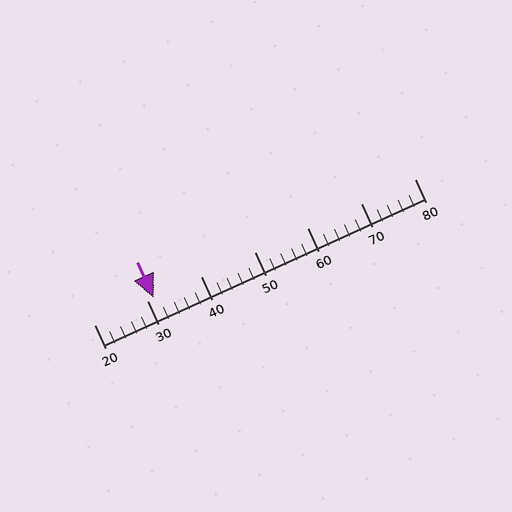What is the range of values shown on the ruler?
The ruler shows values from 20 to 80.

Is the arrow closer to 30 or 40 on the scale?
The arrow is closer to 30.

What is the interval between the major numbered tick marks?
The major tick marks are spaced 10 units apart.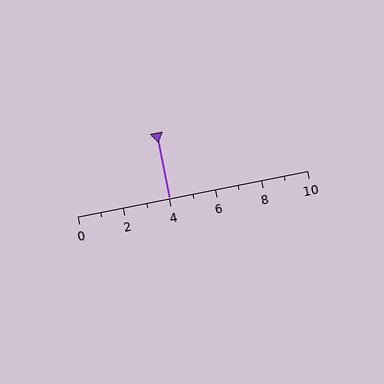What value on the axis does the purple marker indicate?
The marker indicates approximately 4.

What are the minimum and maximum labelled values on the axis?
The axis runs from 0 to 10.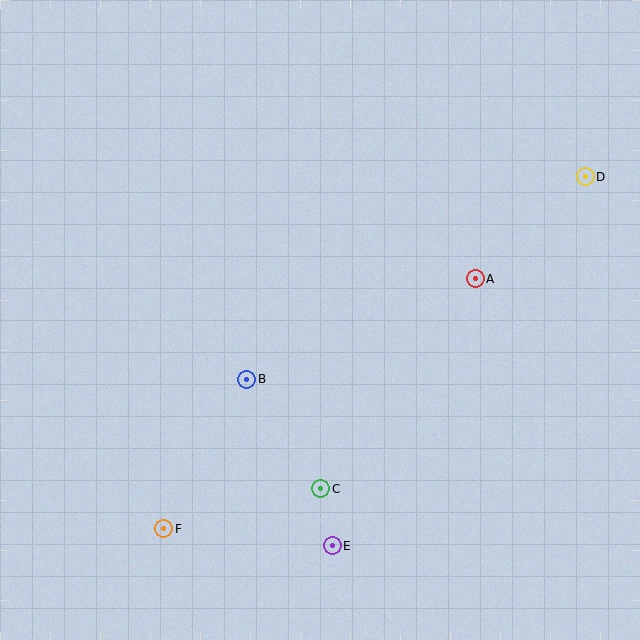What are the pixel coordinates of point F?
Point F is at (164, 529).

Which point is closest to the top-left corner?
Point B is closest to the top-left corner.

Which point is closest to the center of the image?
Point B at (247, 379) is closest to the center.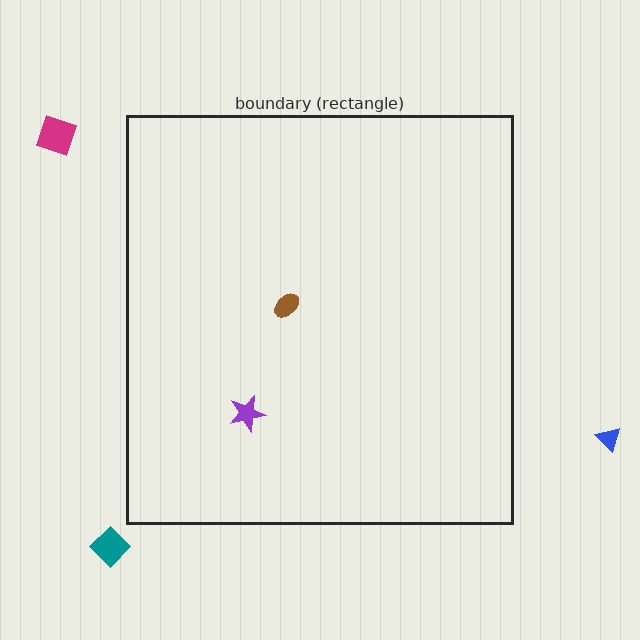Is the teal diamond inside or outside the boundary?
Outside.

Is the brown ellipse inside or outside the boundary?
Inside.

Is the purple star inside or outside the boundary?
Inside.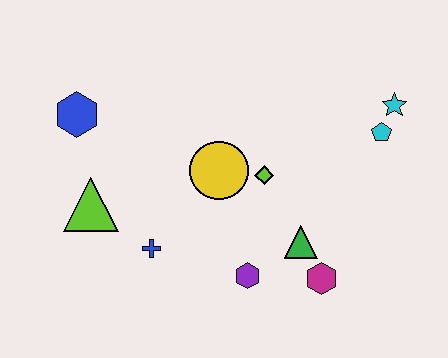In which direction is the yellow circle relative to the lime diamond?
The yellow circle is to the left of the lime diamond.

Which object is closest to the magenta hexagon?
The green triangle is closest to the magenta hexagon.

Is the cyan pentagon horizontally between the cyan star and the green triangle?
Yes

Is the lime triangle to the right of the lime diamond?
No